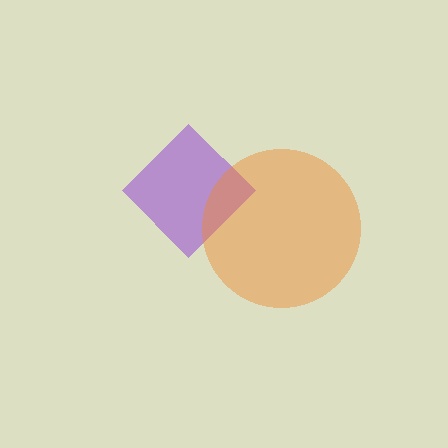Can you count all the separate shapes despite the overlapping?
Yes, there are 2 separate shapes.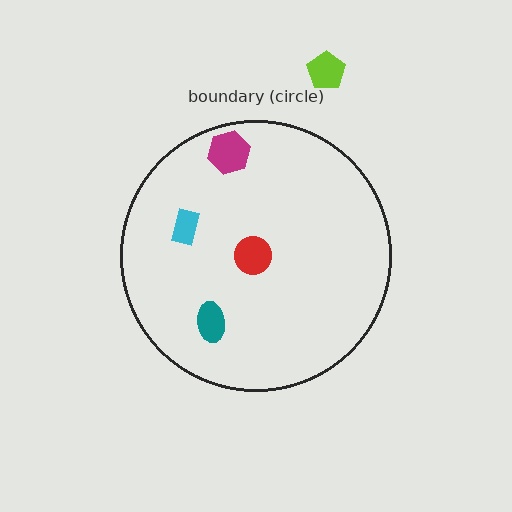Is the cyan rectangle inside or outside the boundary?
Inside.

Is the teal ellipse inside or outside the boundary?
Inside.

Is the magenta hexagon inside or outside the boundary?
Inside.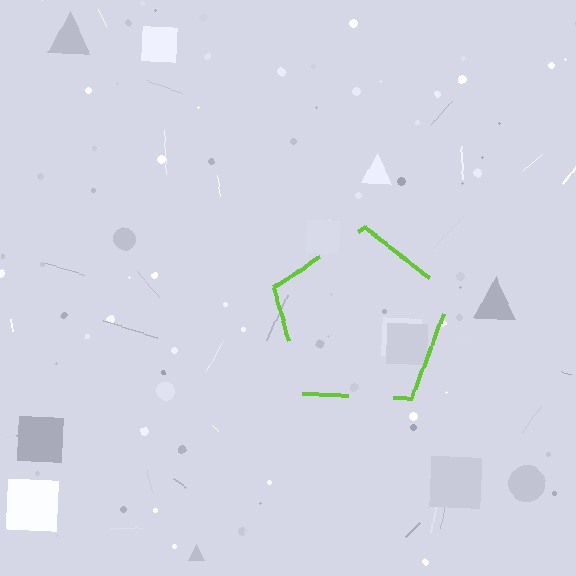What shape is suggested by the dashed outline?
The dashed outline suggests a pentagon.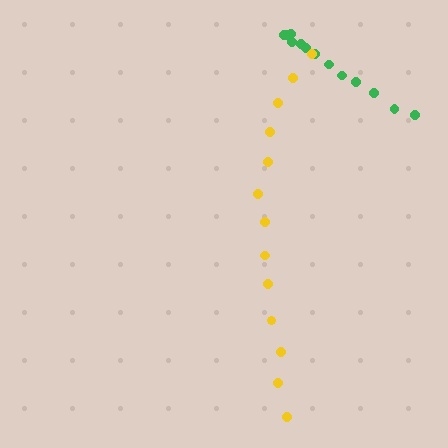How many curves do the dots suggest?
There are 2 distinct paths.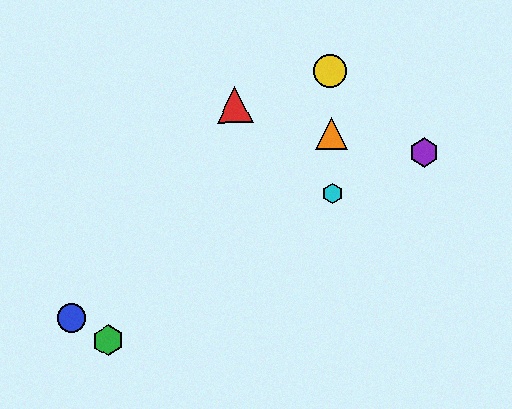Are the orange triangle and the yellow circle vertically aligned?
Yes, both are at x≈331.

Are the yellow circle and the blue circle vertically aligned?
No, the yellow circle is at x≈330 and the blue circle is at x≈71.